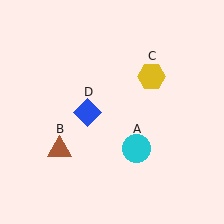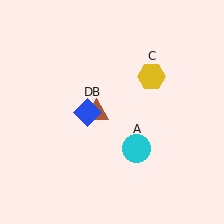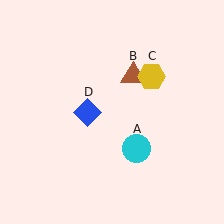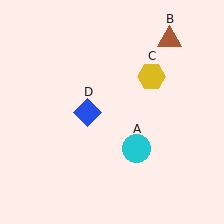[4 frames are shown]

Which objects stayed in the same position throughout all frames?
Cyan circle (object A) and yellow hexagon (object C) and blue diamond (object D) remained stationary.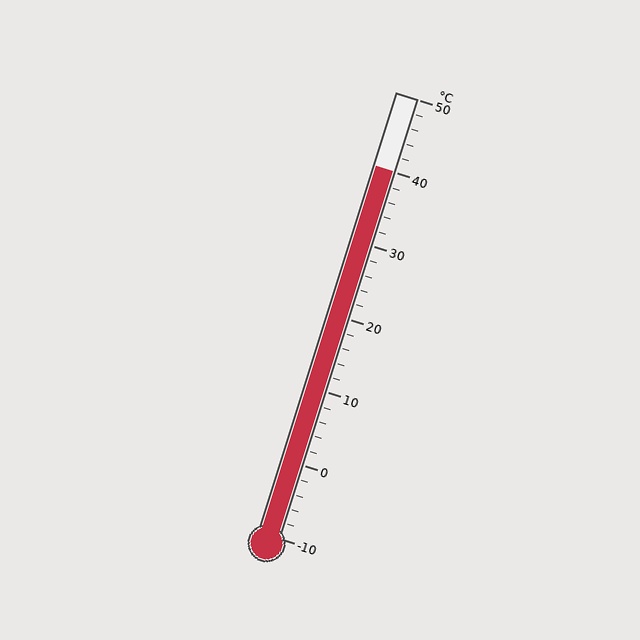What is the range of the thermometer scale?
The thermometer scale ranges from -10°C to 50°C.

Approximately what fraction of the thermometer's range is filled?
The thermometer is filled to approximately 85% of its range.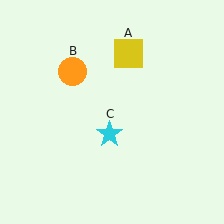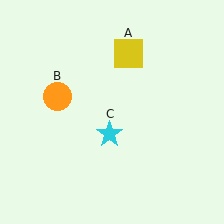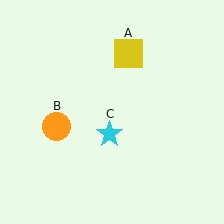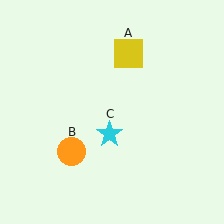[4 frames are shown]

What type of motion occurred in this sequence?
The orange circle (object B) rotated counterclockwise around the center of the scene.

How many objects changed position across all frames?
1 object changed position: orange circle (object B).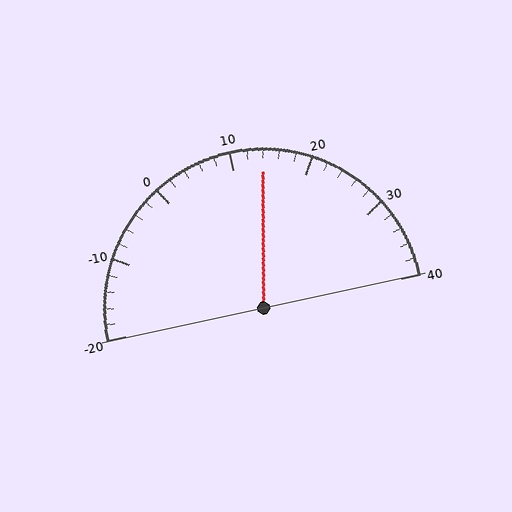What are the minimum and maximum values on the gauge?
The gauge ranges from -20 to 40.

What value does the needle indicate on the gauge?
The needle indicates approximately 14.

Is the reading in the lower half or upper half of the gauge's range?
The reading is in the upper half of the range (-20 to 40).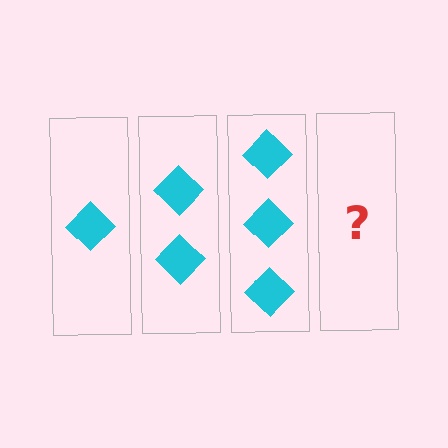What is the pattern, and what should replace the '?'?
The pattern is that each step adds one more diamond. The '?' should be 4 diamonds.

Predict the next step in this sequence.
The next step is 4 diamonds.